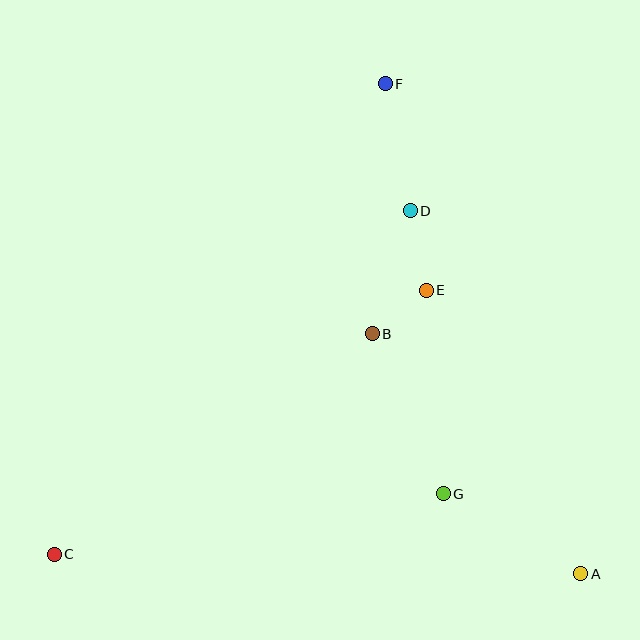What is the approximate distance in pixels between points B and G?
The distance between B and G is approximately 175 pixels.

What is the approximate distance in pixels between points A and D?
The distance between A and D is approximately 401 pixels.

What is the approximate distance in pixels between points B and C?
The distance between B and C is approximately 387 pixels.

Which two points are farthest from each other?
Points C and F are farthest from each other.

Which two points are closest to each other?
Points B and E are closest to each other.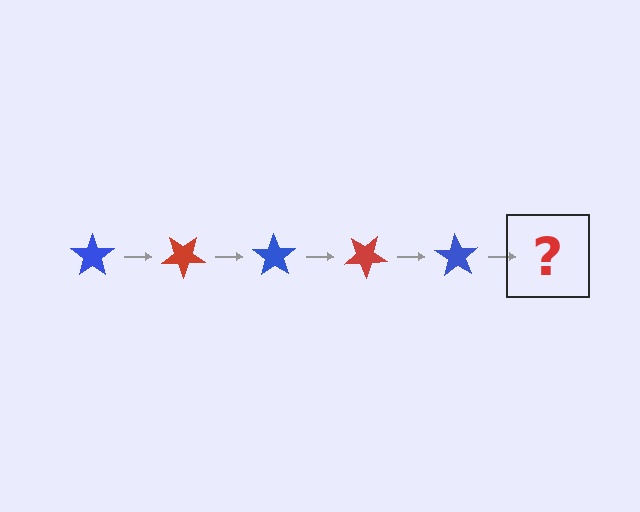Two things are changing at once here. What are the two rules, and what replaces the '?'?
The two rules are that it rotates 35 degrees each step and the color cycles through blue and red. The '?' should be a red star, rotated 175 degrees from the start.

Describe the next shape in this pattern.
It should be a red star, rotated 175 degrees from the start.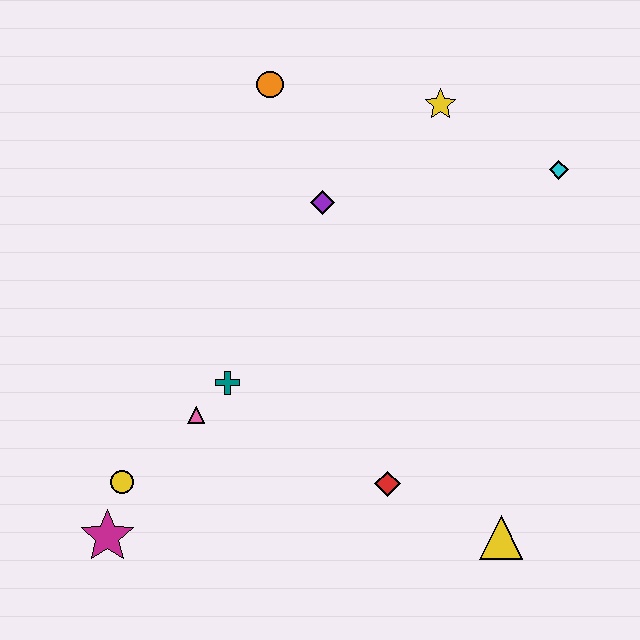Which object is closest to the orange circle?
The purple diamond is closest to the orange circle.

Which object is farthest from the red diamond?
The orange circle is farthest from the red diamond.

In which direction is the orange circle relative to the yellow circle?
The orange circle is above the yellow circle.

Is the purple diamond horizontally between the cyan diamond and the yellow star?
No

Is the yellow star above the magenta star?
Yes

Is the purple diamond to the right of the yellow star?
No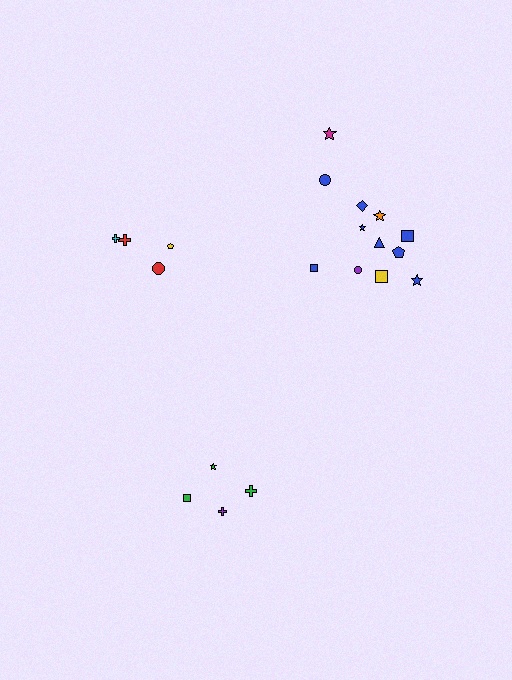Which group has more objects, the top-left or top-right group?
The top-right group.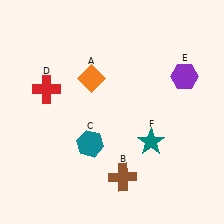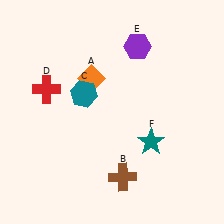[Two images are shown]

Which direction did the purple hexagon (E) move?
The purple hexagon (E) moved left.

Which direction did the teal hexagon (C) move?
The teal hexagon (C) moved up.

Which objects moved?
The objects that moved are: the teal hexagon (C), the purple hexagon (E).